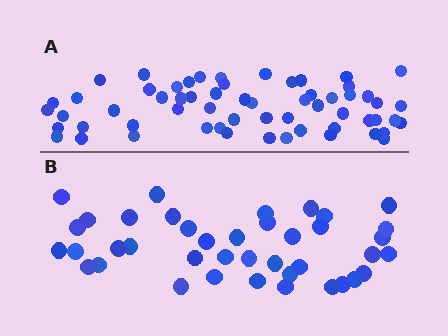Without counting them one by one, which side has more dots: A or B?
Region A (the top region) has more dots.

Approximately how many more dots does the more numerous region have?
Region A has approximately 20 more dots than region B.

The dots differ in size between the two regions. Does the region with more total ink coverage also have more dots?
No. Region B has more total ink coverage because its dots are larger, but region A actually contains more individual dots. Total area can be misleading — the number of items is what matters here.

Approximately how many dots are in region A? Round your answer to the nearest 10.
About 60 dots.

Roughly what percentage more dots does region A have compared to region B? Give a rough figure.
About 50% more.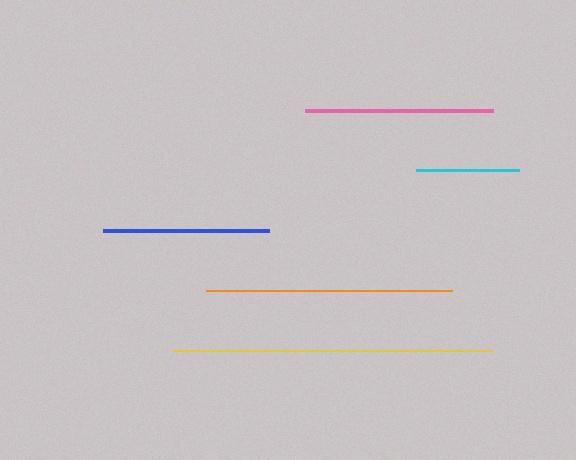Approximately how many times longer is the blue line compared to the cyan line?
The blue line is approximately 1.6 times the length of the cyan line.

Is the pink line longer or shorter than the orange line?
The orange line is longer than the pink line.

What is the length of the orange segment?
The orange segment is approximately 246 pixels long.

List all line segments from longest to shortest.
From longest to shortest: yellow, orange, pink, blue, cyan.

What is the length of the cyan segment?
The cyan segment is approximately 103 pixels long.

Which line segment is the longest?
The yellow line is the longest at approximately 320 pixels.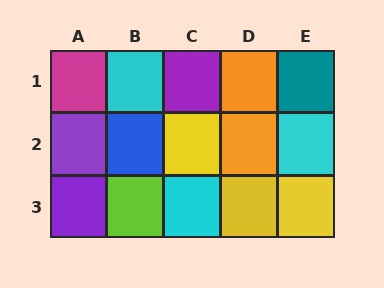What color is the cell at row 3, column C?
Cyan.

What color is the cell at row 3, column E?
Yellow.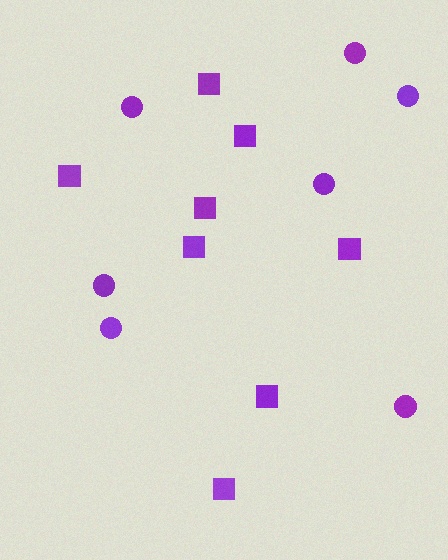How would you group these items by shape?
There are 2 groups: one group of circles (7) and one group of squares (8).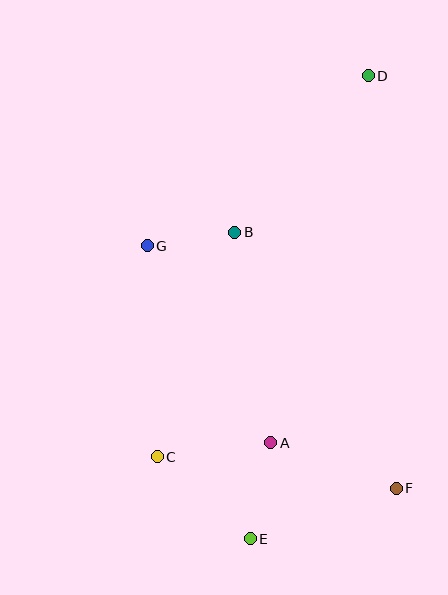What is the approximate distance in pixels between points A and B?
The distance between A and B is approximately 214 pixels.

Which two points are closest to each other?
Points B and G are closest to each other.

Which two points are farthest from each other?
Points D and E are farthest from each other.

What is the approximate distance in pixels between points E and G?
The distance between E and G is approximately 310 pixels.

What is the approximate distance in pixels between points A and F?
The distance between A and F is approximately 134 pixels.